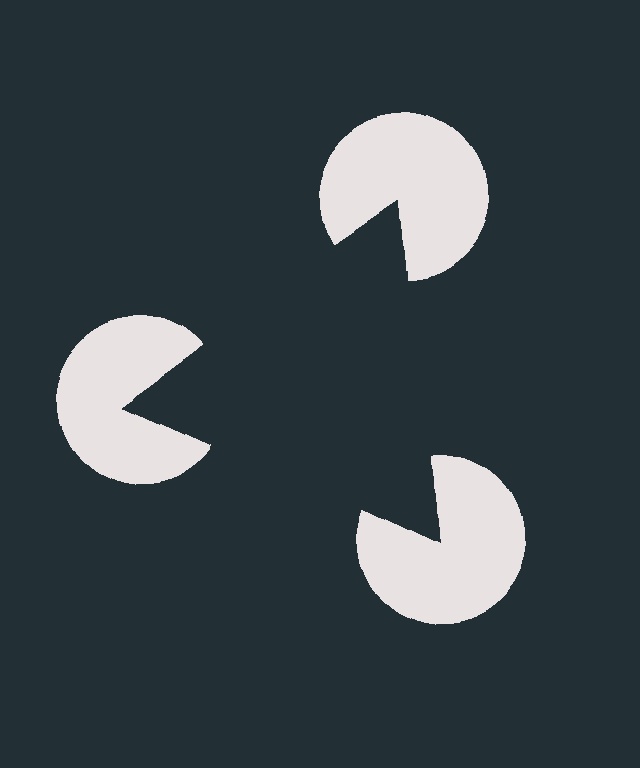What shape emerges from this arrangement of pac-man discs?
An illusory triangle — its edges are inferred from the aligned wedge cuts in the pac-man discs, not physically drawn.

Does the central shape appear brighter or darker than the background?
It typically appears slightly darker than the background, even though no actual brightness change is drawn.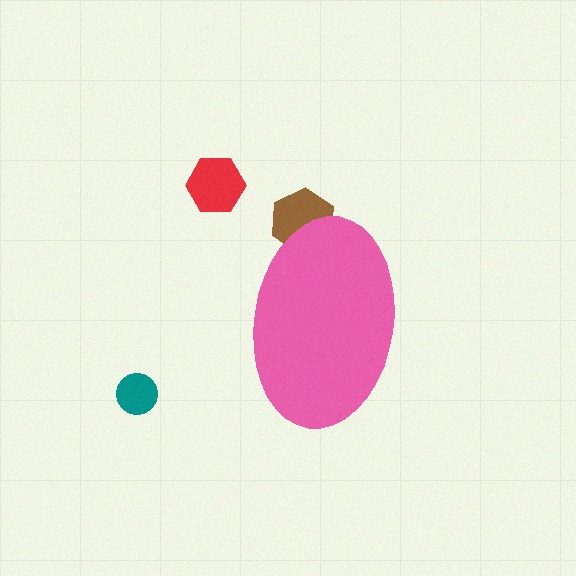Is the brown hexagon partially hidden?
Yes, the brown hexagon is partially hidden behind the pink ellipse.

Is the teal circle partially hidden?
No, the teal circle is fully visible.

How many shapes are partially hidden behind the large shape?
1 shape is partially hidden.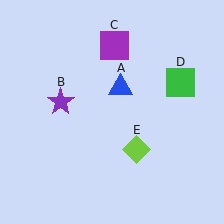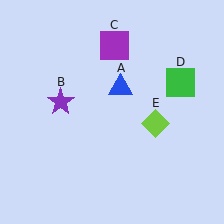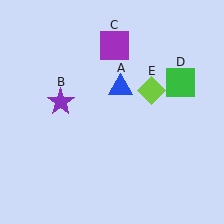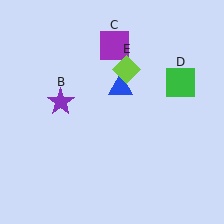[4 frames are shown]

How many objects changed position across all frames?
1 object changed position: lime diamond (object E).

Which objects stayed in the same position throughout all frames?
Blue triangle (object A) and purple star (object B) and purple square (object C) and green square (object D) remained stationary.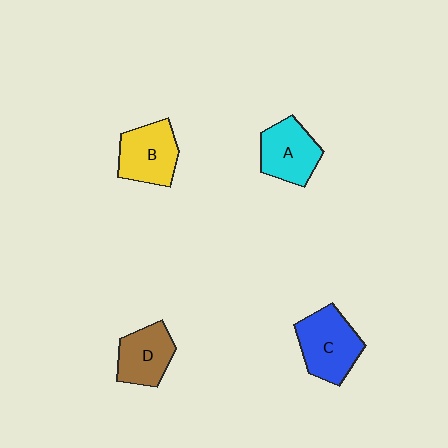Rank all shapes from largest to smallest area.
From largest to smallest: C (blue), B (yellow), A (cyan), D (brown).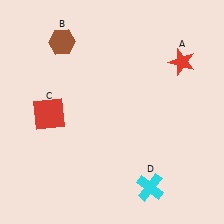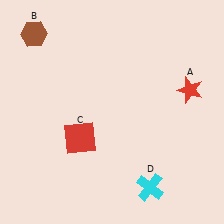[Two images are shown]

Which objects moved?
The objects that moved are: the red star (A), the brown hexagon (B), the red square (C).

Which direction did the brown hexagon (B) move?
The brown hexagon (B) moved left.